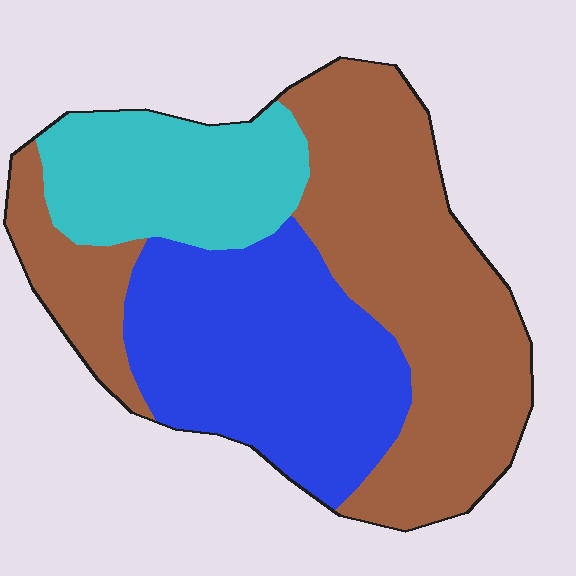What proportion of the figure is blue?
Blue covers roughly 35% of the figure.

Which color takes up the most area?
Brown, at roughly 50%.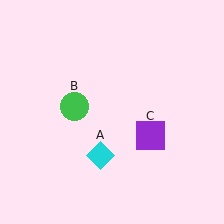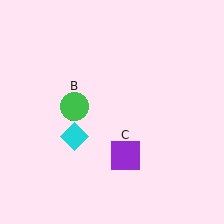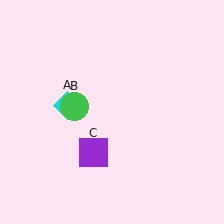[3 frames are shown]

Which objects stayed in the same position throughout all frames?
Green circle (object B) remained stationary.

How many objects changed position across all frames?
2 objects changed position: cyan diamond (object A), purple square (object C).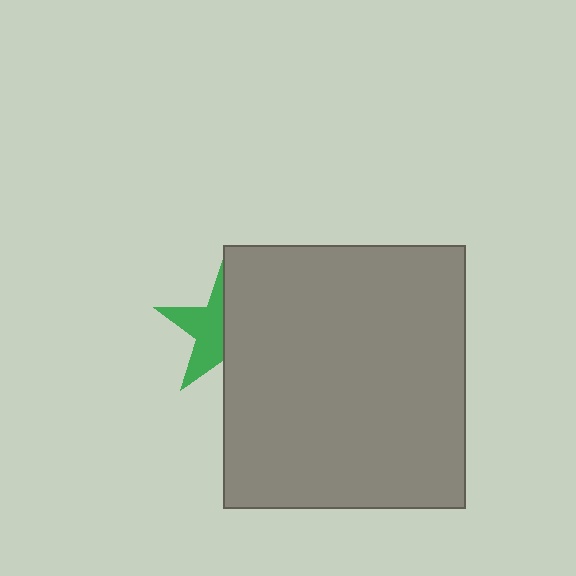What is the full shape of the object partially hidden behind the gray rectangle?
The partially hidden object is a green star.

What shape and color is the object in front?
The object in front is a gray rectangle.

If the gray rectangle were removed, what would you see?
You would see the complete green star.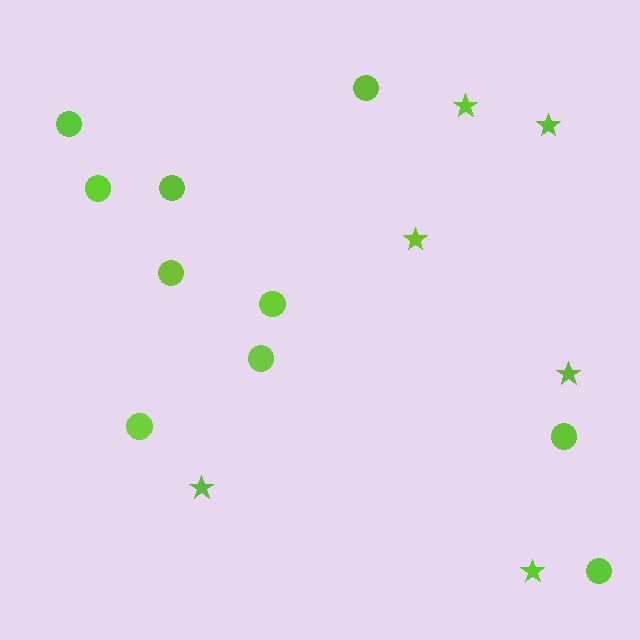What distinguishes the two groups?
There are 2 groups: one group of circles (10) and one group of stars (6).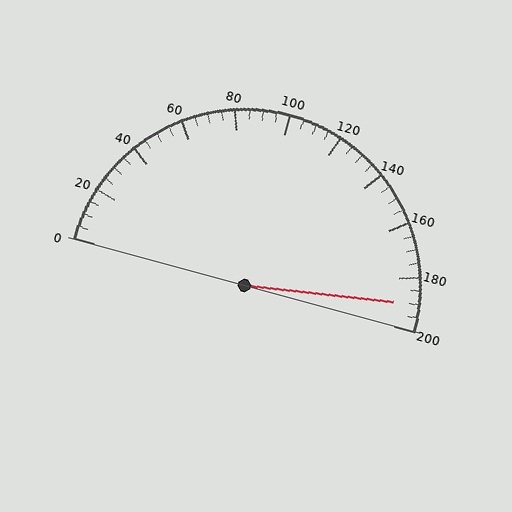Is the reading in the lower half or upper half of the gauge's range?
The reading is in the upper half of the range (0 to 200).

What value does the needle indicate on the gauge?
The needle indicates approximately 190.